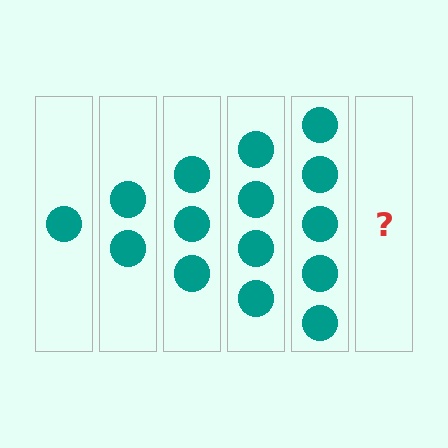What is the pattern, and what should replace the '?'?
The pattern is that each step adds one more circle. The '?' should be 6 circles.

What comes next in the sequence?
The next element should be 6 circles.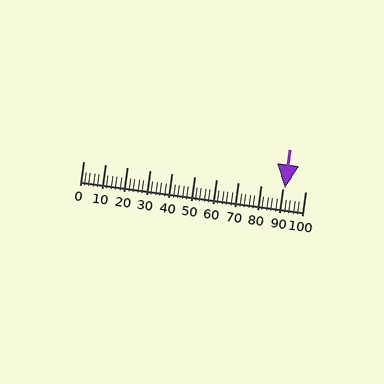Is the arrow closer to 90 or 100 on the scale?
The arrow is closer to 90.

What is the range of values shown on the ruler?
The ruler shows values from 0 to 100.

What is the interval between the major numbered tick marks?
The major tick marks are spaced 10 units apart.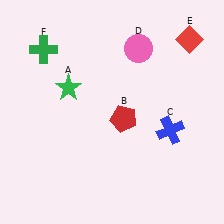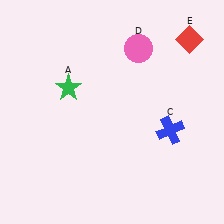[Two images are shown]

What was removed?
The green cross (F), the red pentagon (B) were removed in Image 2.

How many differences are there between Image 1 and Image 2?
There are 2 differences between the two images.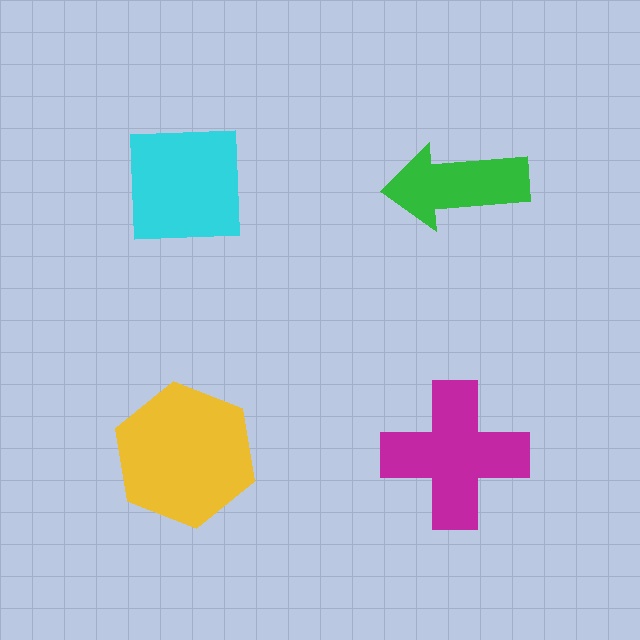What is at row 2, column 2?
A magenta cross.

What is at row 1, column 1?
A cyan square.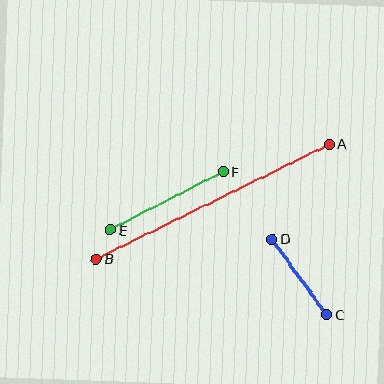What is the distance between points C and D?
The distance is approximately 93 pixels.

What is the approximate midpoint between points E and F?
The midpoint is at approximately (167, 201) pixels.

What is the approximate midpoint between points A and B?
The midpoint is at approximately (213, 201) pixels.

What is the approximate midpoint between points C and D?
The midpoint is at approximately (299, 277) pixels.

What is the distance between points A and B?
The distance is approximately 259 pixels.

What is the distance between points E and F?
The distance is approximately 127 pixels.